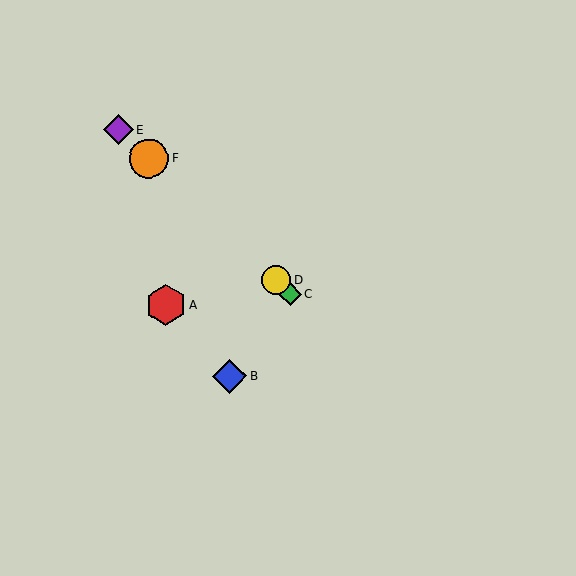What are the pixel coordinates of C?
Object C is at (290, 294).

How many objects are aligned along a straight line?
4 objects (C, D, E, F) are aligned along a straight line.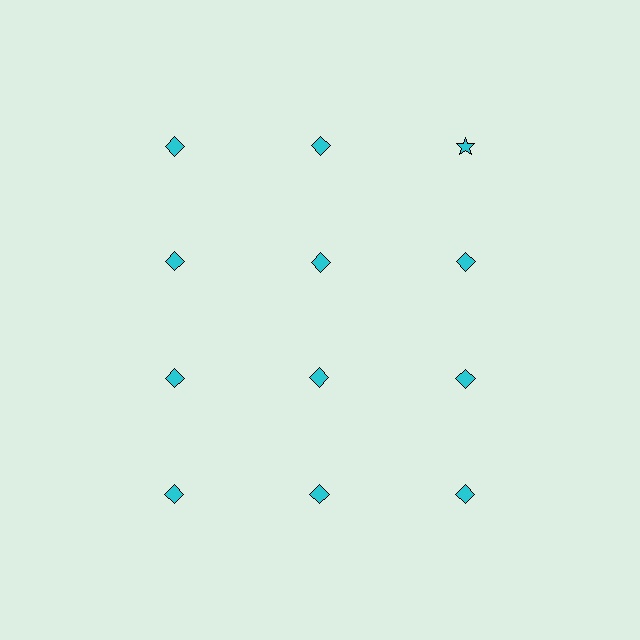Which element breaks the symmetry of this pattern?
The cyan star in the top row, center column breaks the symmetry. All other shapes are cyan diamonds.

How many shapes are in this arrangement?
There are 12 shapes arranged in a grid pattern.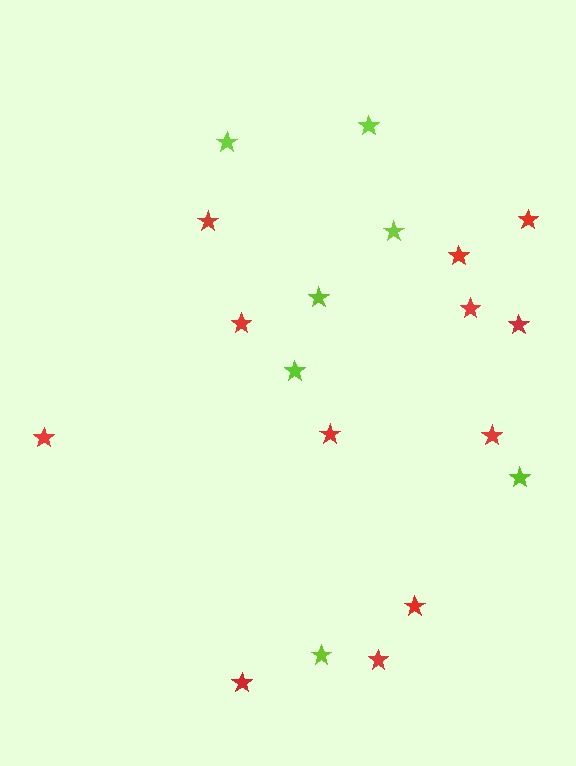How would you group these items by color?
There are 2 groups: one group of lime stars (7) and one group of red stars (12).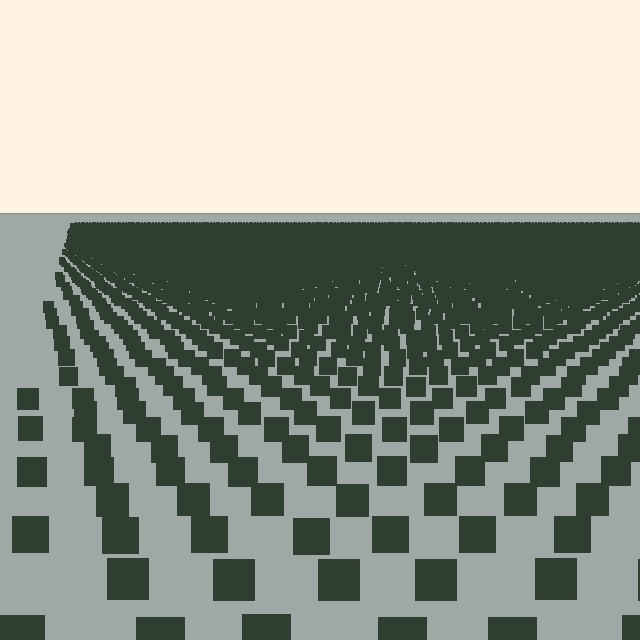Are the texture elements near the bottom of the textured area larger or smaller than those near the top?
Larger. Near the bottom, elements are closer to the viewer and appear at a bigger on-screen size.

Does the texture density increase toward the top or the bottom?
Density increases toward the top.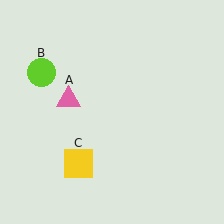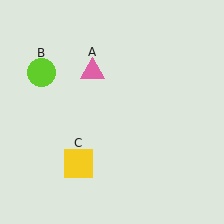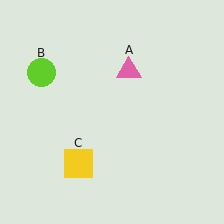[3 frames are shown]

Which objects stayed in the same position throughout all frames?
Lime circle (object B) and yellow square (object C) remained stationary.